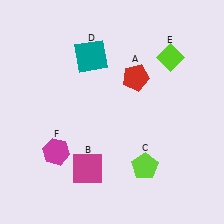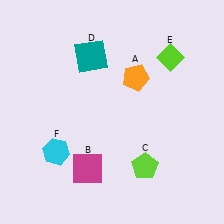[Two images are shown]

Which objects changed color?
A changed from red to orange. F changed from magenta to cyan.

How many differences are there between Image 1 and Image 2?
There are 2 differences between the two images.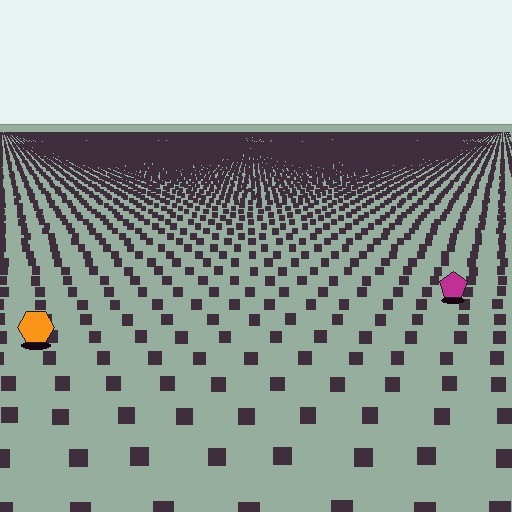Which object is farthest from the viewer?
The magenta pentagon is farthest from the viewer. It appears smaller and the ground texture around it is denser.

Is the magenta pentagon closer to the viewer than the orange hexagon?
No. The orange hexagon is closer — you can tell from the texture gradient: the ground texture is coarser near it.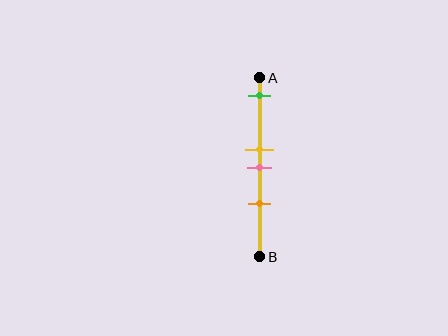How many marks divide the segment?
There are 4 marks dividing the segment.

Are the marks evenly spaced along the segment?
No, the marks are not evenly spaced.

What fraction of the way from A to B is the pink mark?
The pink mark is approximately 50% (0.5) of the way from A to B.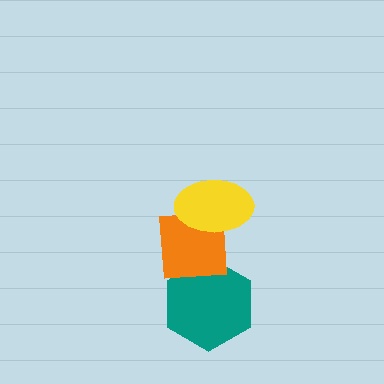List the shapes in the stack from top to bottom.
From top to bottom: the yellow ellipse, the orange square, the teal hexagon.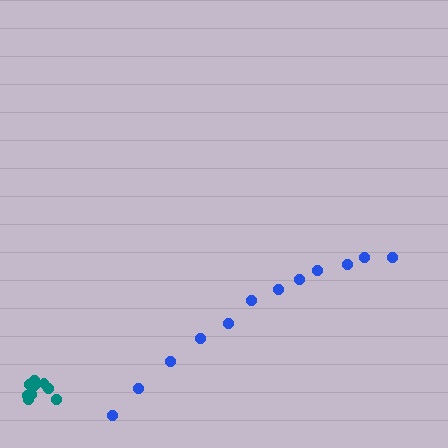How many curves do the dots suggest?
There are 2 distinct paths.